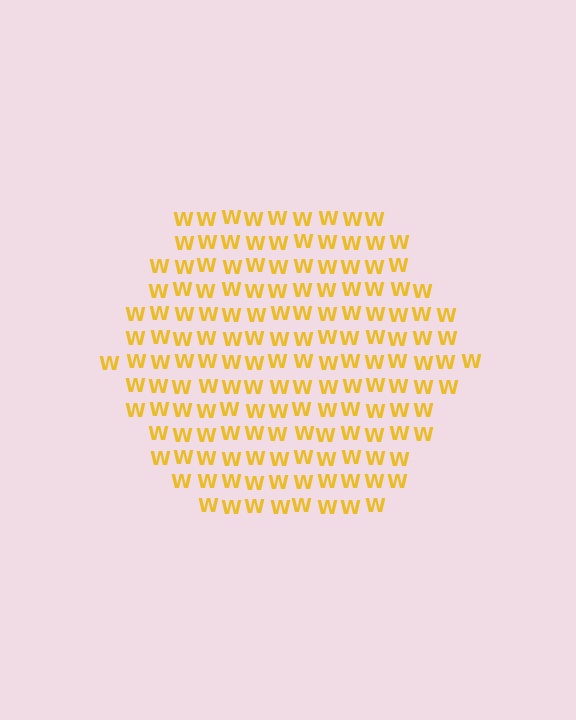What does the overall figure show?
The overall figure shows a hexagon.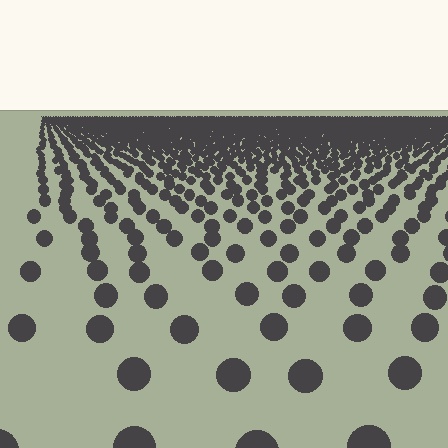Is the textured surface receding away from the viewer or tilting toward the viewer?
The surface is receding away from the viewer. Texture elements get smaller and denser toward the top.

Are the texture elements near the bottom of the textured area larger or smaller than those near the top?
Larger. Near the bottom, elements are closer to the viewer and appear at a bigger on-screen size.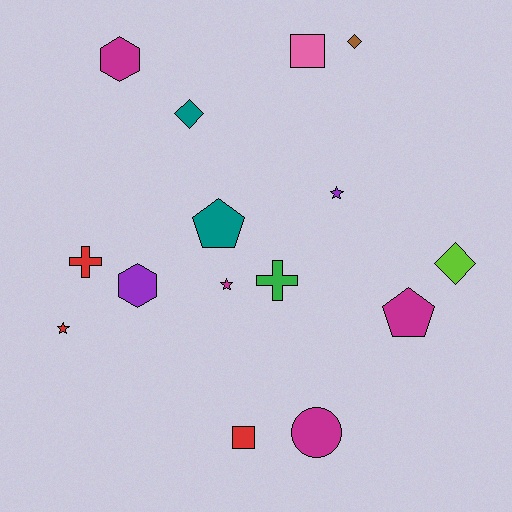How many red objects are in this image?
There are 3 red objects.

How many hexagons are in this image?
There are 2 hexagons.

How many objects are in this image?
There are 15 objects.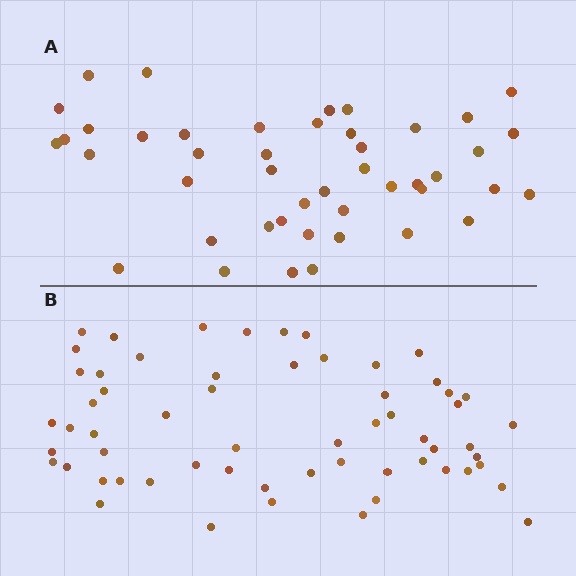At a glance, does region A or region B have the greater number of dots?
Region B (the bottom region) has more dots.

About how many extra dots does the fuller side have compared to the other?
Region B has approximately 15 more dots than region A.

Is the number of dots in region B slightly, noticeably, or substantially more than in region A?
Region B has noticeably more, but not dramatically so. The ratio is roughly 1.3 to 1.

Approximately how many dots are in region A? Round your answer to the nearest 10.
About 40 dots. (The exact count is 45, which rounds to 40.)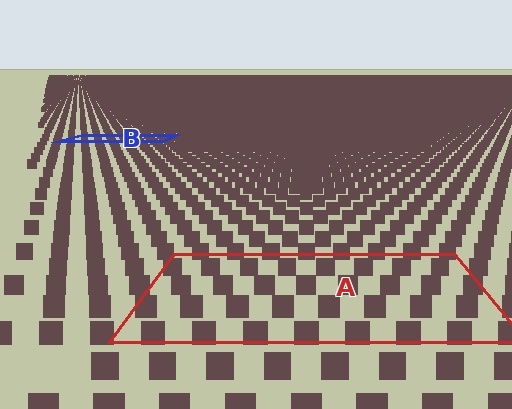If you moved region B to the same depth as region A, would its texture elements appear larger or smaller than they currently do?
They would appear larger. At a closer depth, the same texture elements are projected at a bigger on-screen size.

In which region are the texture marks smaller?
The texture marks are smaller in region B, because it is farther away.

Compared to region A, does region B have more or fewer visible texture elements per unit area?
Region B has more texture elements per unit area — they are packed more densely because it is farther away.